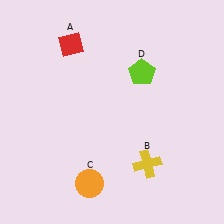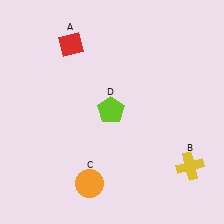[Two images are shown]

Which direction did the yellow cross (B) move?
The yellow cross (B) moved right.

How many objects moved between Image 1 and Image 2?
2 objects moved between the two images.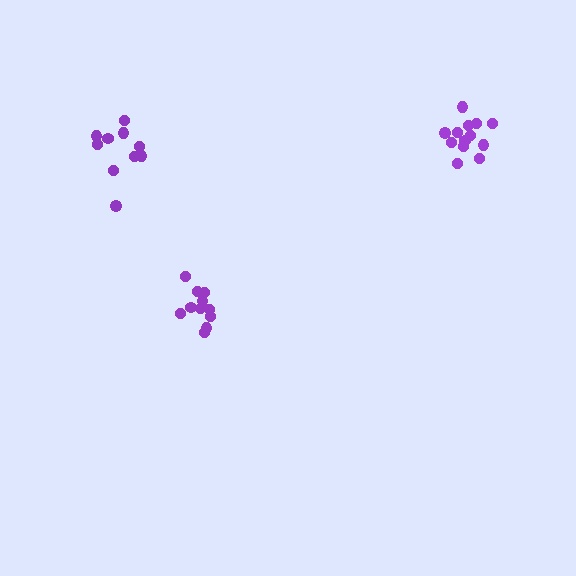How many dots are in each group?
Group 1: 13 dots, Group 2: 11 dots, Group 3: 10 dots (34 total).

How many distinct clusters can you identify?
There are 3 distinct clusters.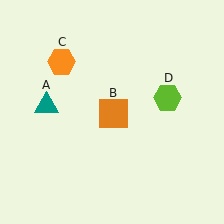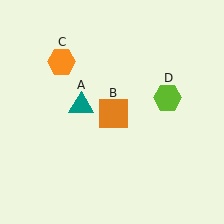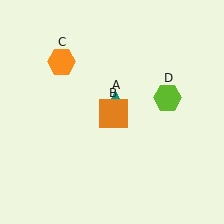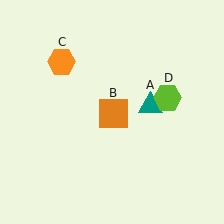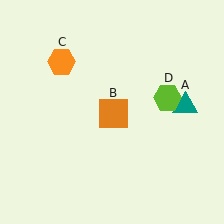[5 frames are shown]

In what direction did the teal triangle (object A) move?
The teal triangle (object A) moved right.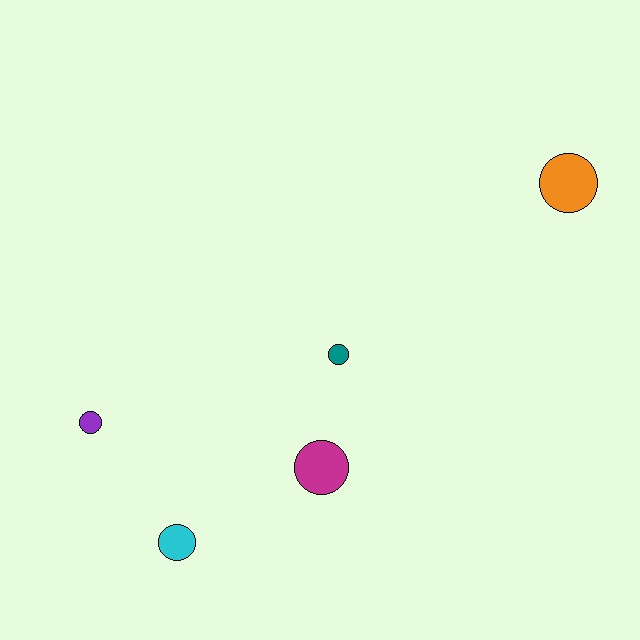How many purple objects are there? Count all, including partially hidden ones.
There is 1 purple object.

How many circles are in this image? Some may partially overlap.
There are 5 circles.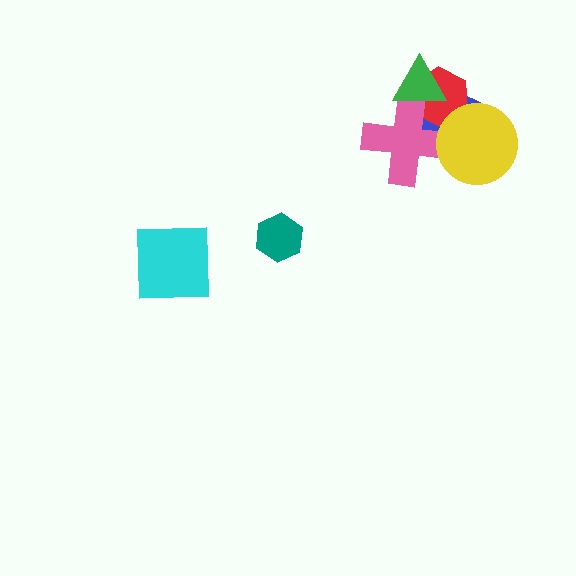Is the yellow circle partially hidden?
No, no other shape covers it.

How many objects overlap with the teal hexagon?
0 objects overlap with the teal hexagon.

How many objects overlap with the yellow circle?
3 objects overlap with the yellow circle.